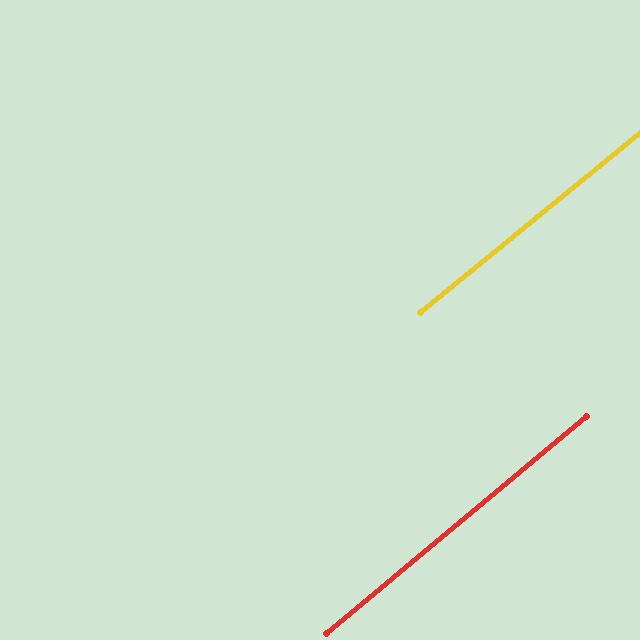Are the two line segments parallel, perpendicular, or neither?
Parallel — their directions differ by only 0.5°.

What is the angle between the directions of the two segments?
Approximately 1 degree.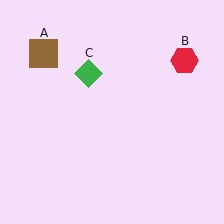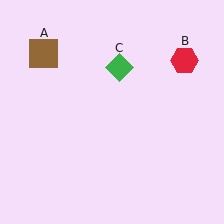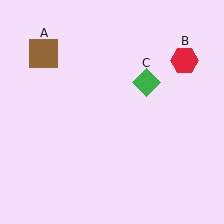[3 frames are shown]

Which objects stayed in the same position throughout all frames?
Brown square (object A) and red hexagon (object B) remained stationary.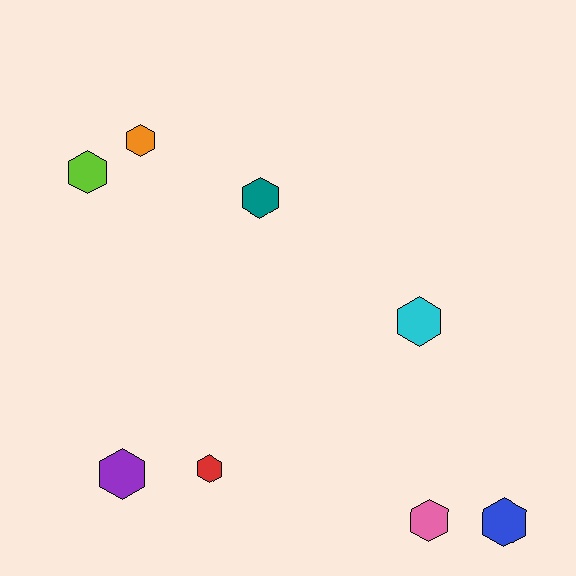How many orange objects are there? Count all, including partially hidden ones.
There is 1 orange object.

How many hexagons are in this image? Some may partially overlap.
There are 8 hexagons.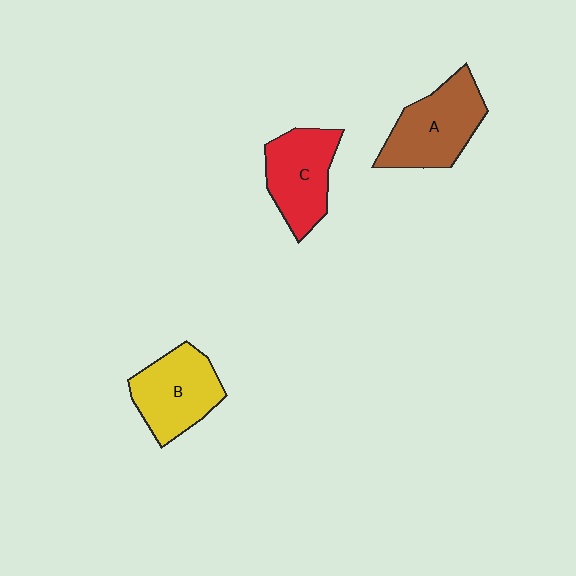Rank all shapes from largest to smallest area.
From largest to smallest: A (brown), B (yellow), C (red).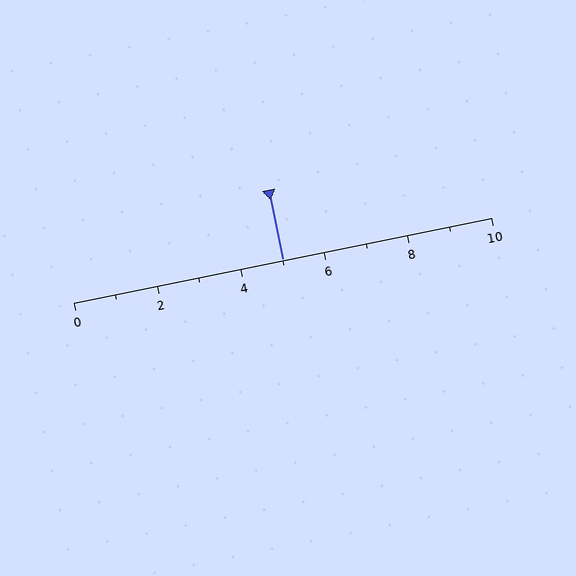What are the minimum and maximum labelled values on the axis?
The axis runs from 0 to 10.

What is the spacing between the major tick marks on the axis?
The major ticks are spaced 2 apart.